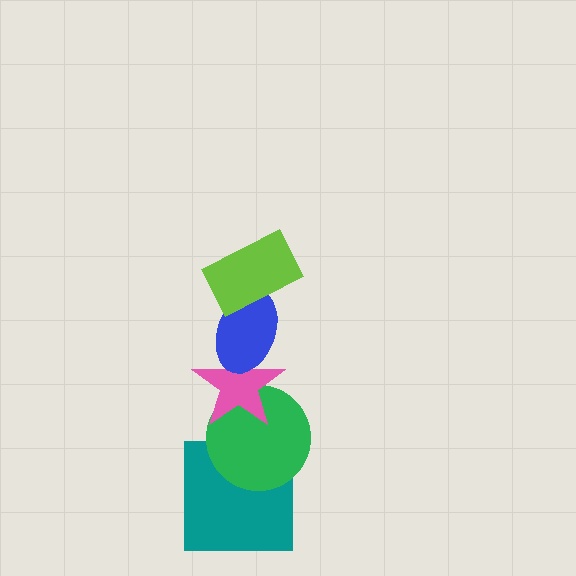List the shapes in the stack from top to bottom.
From top to bottom: the lime rectangle, the blue ellipse, the pink star, the green circle, the teal square.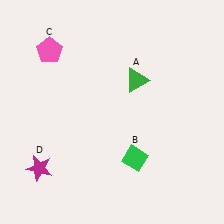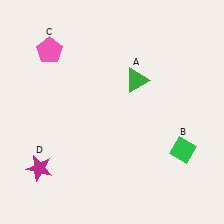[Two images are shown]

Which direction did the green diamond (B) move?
The green diamond (B) moved right.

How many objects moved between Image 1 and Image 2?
1 object moved between the two images.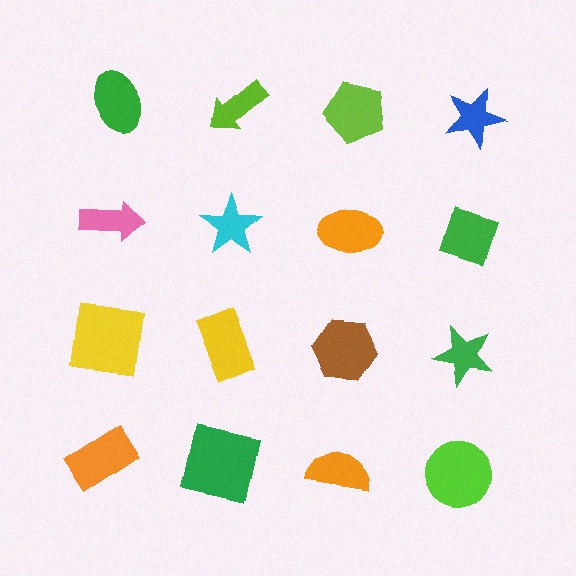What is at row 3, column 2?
A yellow rectangle.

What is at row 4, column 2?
A green square.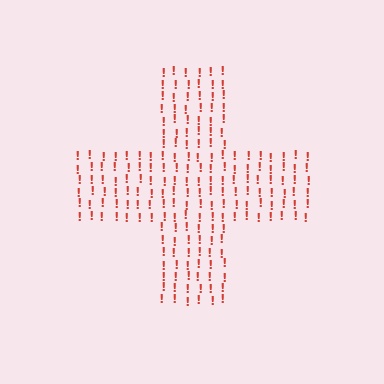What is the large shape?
The large shape is a cross.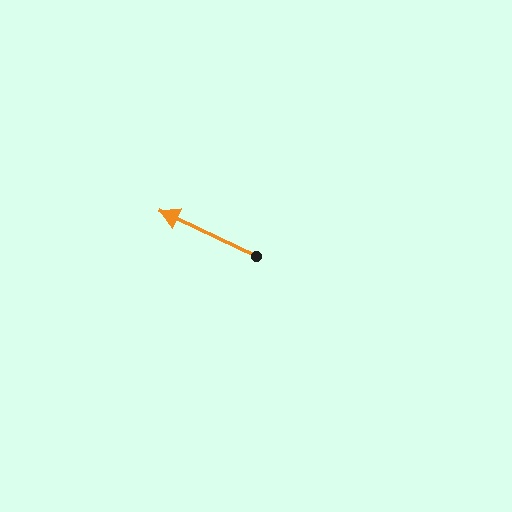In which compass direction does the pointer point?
Northwest.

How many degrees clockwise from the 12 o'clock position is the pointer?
Approximately 295 degrees.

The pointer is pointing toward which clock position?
Roughly 10 o'clock.